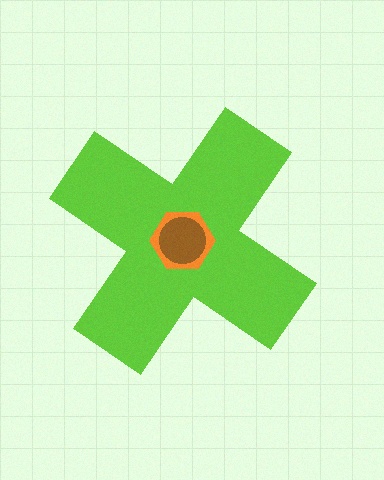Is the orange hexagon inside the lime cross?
Yes.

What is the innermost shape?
The brown circle.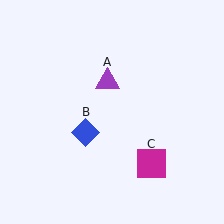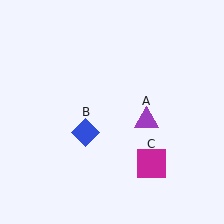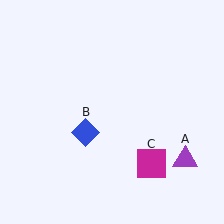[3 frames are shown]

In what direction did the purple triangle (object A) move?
The purple triangle (object A) moved down and to the right.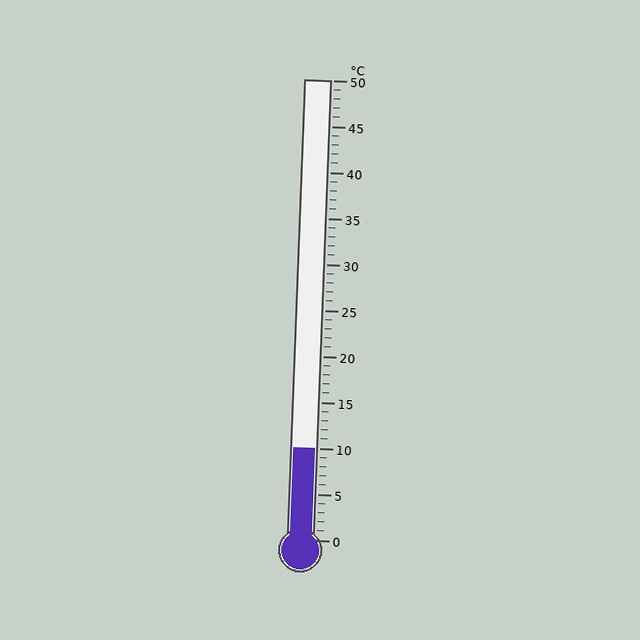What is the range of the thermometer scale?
The thermometer scale ranges from 0°C to 50°C.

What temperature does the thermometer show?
The thermometer shows approximately 10°C.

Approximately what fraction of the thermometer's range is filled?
The thermometer is filled to approximately 20% of its range.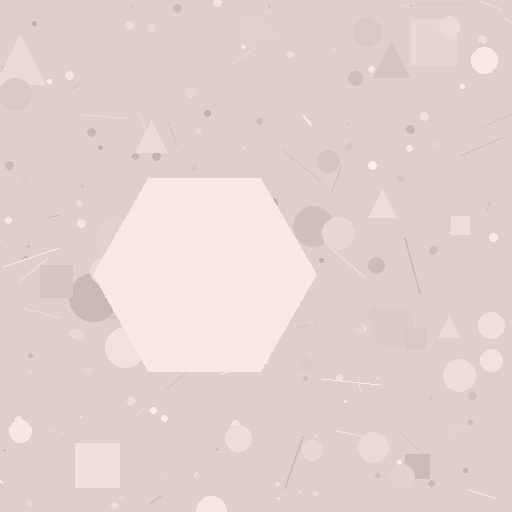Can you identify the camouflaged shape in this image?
The camouflaged shape is a hexagon.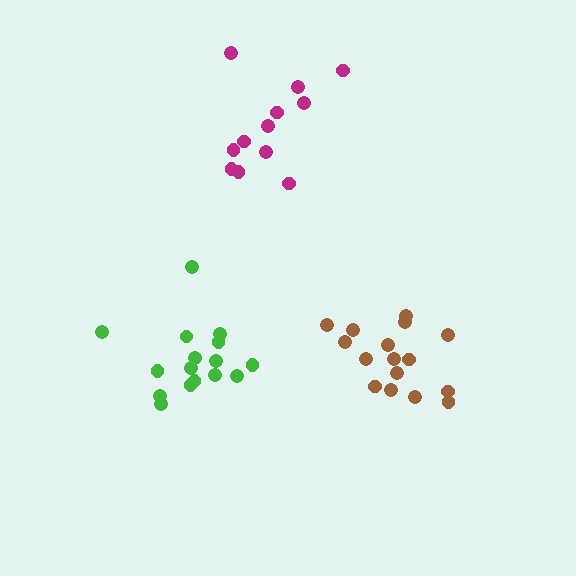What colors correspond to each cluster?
The clusters are colored: magenta, brown, green.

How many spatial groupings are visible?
There are 3 spatial groupings.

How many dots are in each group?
Group 1: 12 dots, Group 2: 16 dots, Group 3: 16 dots (44 total).